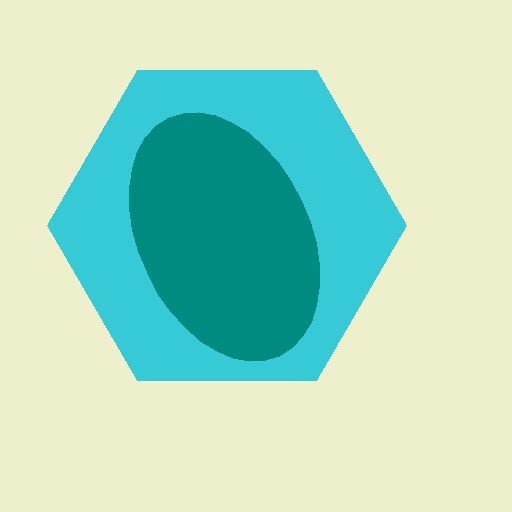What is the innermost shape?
The teal ellipse.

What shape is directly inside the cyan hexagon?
The teal ellipse.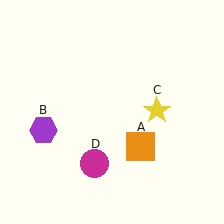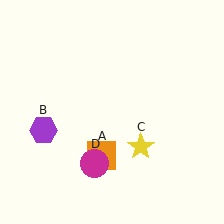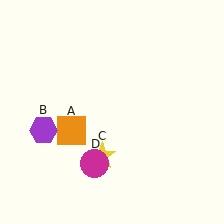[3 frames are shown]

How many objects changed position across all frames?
2 objects changed position: orange square (object A), yellow star (object C).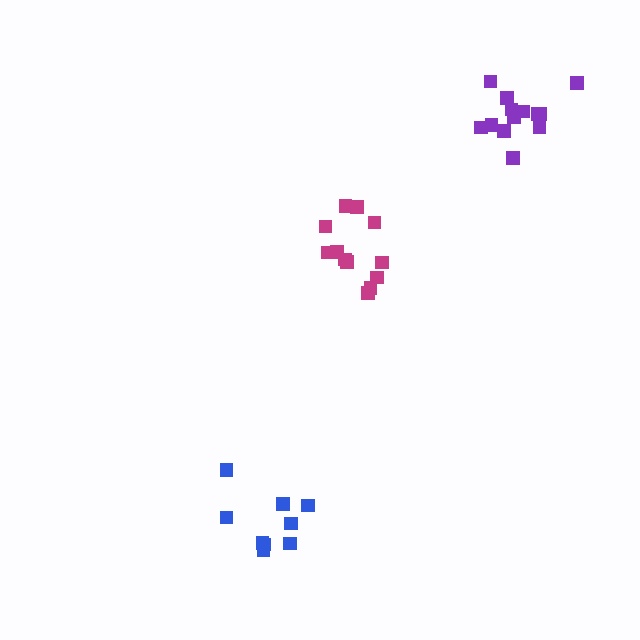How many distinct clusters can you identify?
There are 3 distinct clusters.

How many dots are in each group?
Group 1: 12 dots, Group 2: 9 dots, Group 3: 13 dots (34 total).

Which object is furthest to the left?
The blue cluster is leftmost.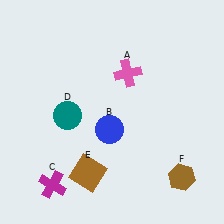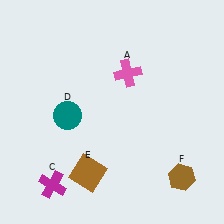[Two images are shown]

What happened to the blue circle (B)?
The blue circle (B) was removed in Image 2. It was in the bottom-left area of Image 1.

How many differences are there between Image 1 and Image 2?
There is 1 difference between the two images.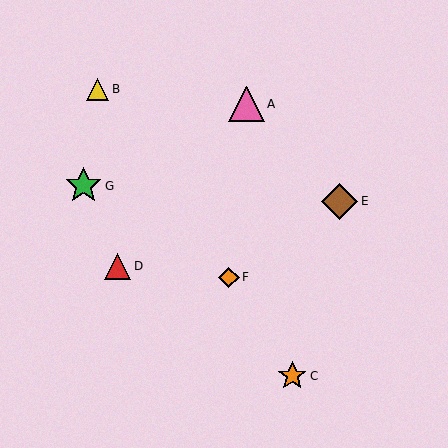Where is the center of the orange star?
The center of the orange star is at (292, 376).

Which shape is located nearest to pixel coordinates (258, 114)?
The pink triangle (labeled A) at (246, 104) is nearest to that location.